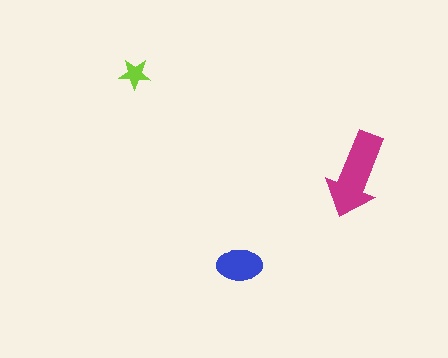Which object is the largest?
The magenta arrow.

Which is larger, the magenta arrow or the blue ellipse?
The magenta arrow.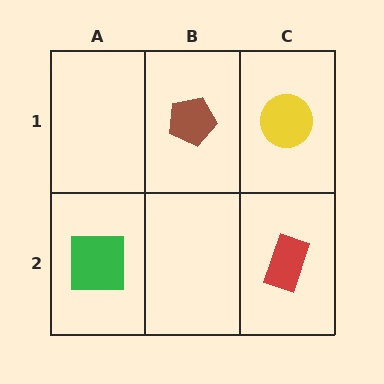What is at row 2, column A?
A green square.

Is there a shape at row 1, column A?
No, that cell is empty.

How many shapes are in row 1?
2 shapes.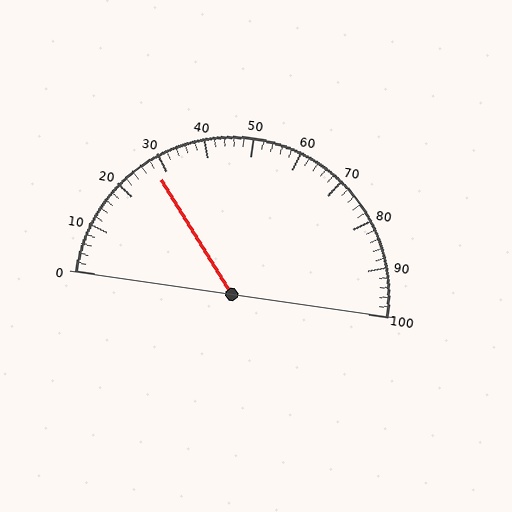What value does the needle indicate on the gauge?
The needle indicates approximately 28.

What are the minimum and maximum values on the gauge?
The gauge ranges from 0 to 100.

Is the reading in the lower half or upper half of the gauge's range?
The reading is in the lower half of the range (0 to 100).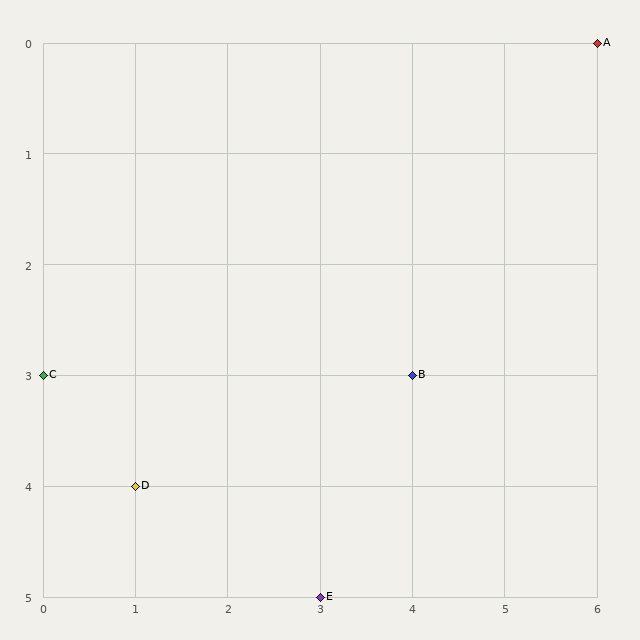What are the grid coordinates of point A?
Point A is at grid coordinates (6, 0).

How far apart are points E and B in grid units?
Points E and B are 1 column and 2 rows apart (about 2.2 grid units diagonally).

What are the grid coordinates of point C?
Point C is at grid coordinates (0, 3).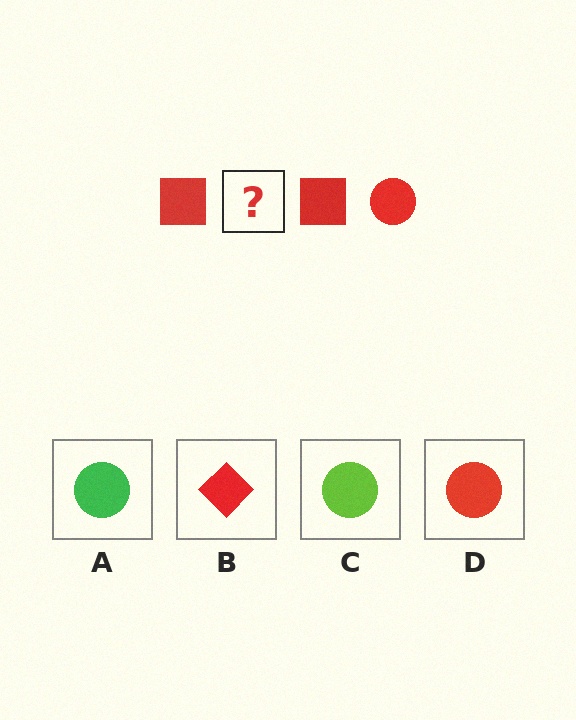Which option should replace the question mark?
Option D.